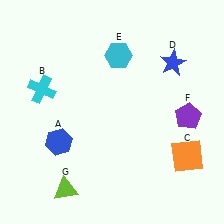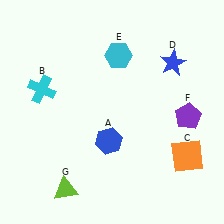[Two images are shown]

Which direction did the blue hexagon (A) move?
The blue hexagon (A) moved right.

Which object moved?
The blue hexagon (A) moved right.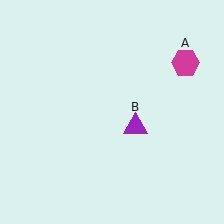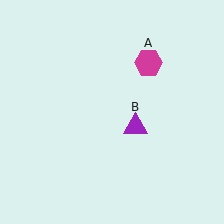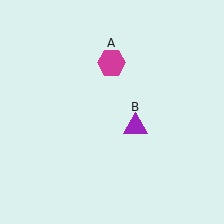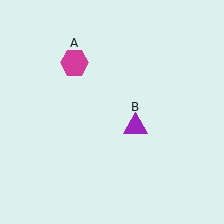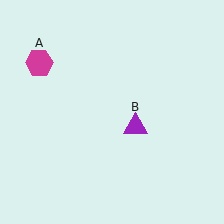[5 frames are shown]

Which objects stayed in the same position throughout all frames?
Purple triangle (object B) remained stationary.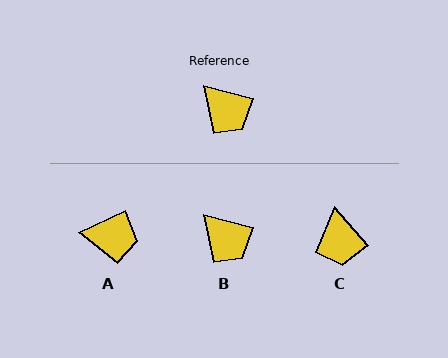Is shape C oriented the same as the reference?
No, it is off by about 35 degrees.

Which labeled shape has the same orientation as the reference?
B.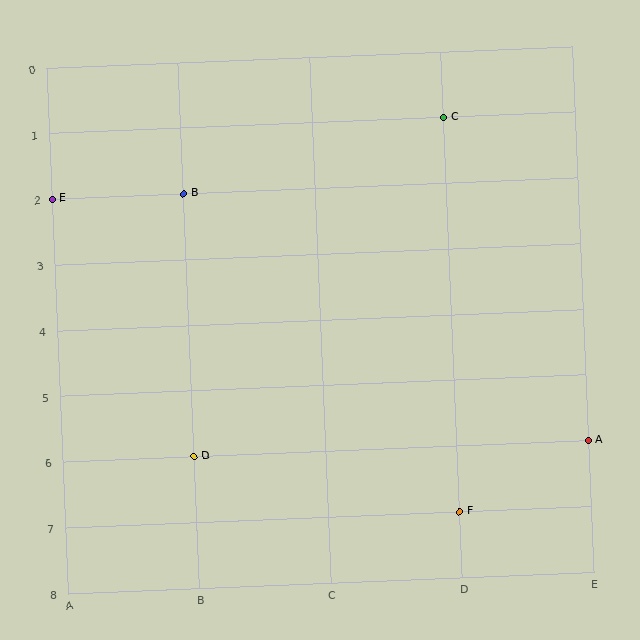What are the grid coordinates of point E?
Point E is at grid coordinates (A, 2).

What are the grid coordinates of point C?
Point C is at grid coordinates (D, 1).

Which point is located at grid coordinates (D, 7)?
Point F is at (D, 7).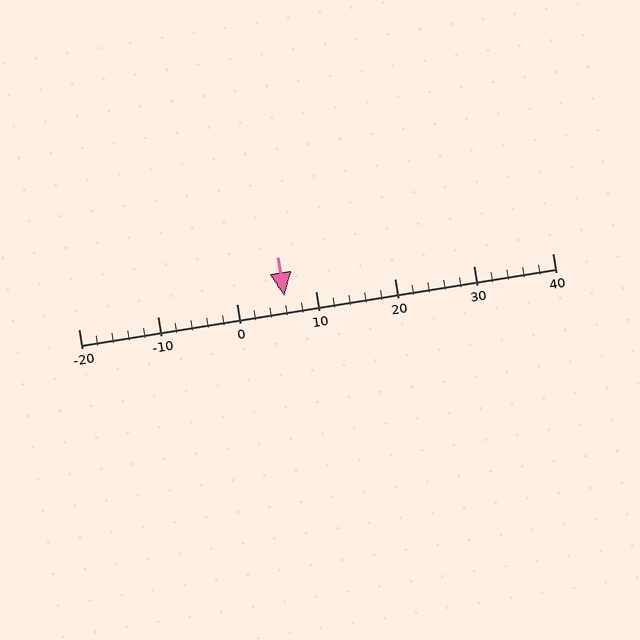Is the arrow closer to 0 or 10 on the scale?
The arrow is closer to 10.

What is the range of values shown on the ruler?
The ruler shows values from -20 to 40.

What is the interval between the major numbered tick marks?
The major tick marks are spaced 10 units apart.